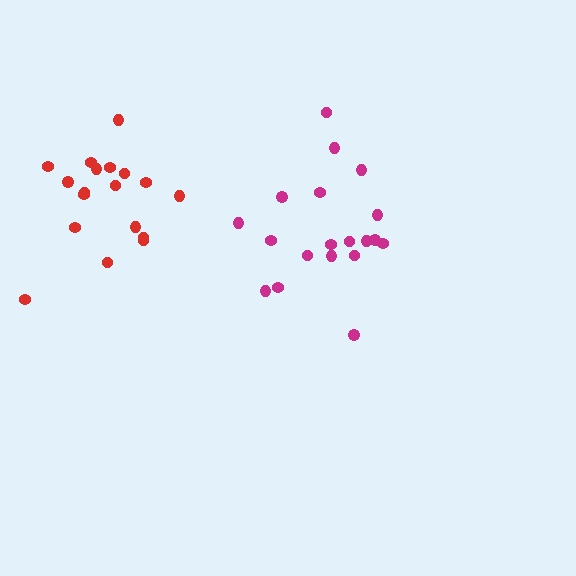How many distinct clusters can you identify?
There are 2 distinct clusters.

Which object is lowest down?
The magenta cluster is bottommost.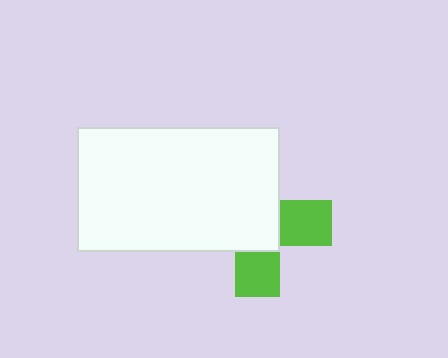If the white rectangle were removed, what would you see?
You would see the complete lime cross.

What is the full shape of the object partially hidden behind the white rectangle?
The partially hidden object is a lime cross.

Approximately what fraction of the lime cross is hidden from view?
Roughly 61% of the lime cross is hidden behind the white rectangle.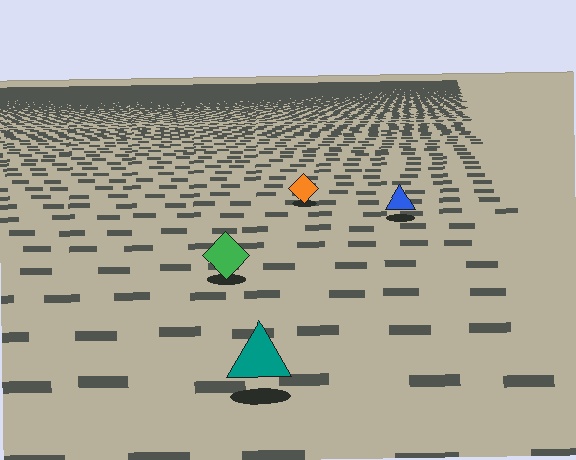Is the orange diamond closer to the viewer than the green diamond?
No. The green diamond is closer — you can tell from the texture gradient: the ground texture is coarser near it.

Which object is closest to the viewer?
The teal triangle is closest. The texture marks near it are larger and more spread out.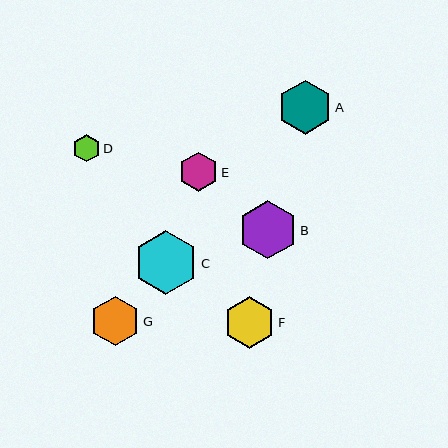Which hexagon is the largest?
Hexagon C is the largest with a size of approximately 64 pixels.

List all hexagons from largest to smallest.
From largest to smallest: C, B, A, F, G, E, D.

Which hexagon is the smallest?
Hexagon D is the smallest with a size of approximately 27 pixels.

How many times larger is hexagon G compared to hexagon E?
Hexagon G is approximately 1.3 times the size of hexagon E.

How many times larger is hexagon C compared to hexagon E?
Hexagon C is approximately 1.6 times the size of hexagon E.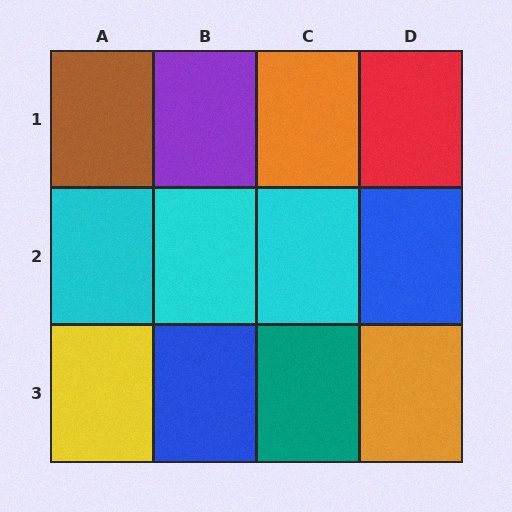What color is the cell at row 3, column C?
Teal.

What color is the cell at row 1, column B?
Purple.